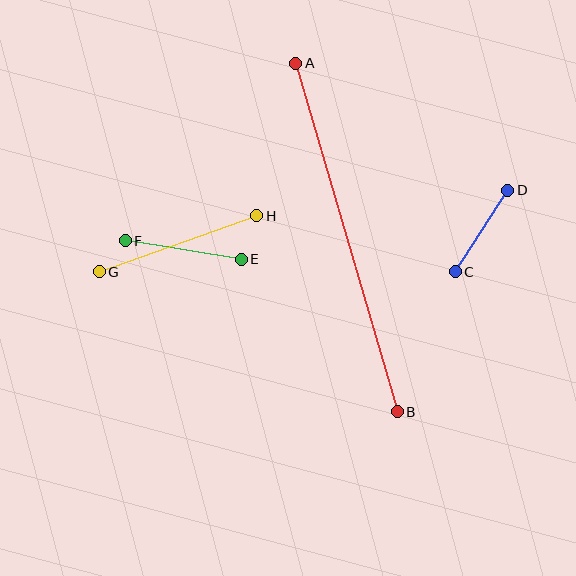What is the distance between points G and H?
The distance is approximately 167 pixels.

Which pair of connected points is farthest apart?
Points A and B are farthest apart.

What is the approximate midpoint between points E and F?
The midpoint is at approximately (183, 250) pixels.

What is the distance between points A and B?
The distance is approximately 363 pixels.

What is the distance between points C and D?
The distance is approximately 97 pixels.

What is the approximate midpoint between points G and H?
The midpoint is at approximately (178, 244) pixels.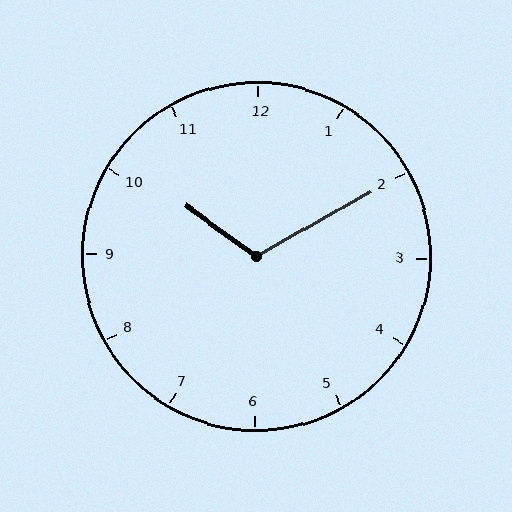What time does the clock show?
10:10.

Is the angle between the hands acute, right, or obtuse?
It is obtuse.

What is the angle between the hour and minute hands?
Approximately 115 degrees.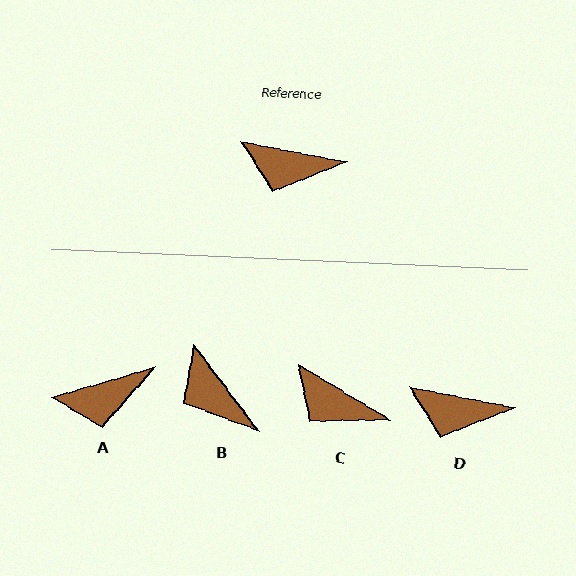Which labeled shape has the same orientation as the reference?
D.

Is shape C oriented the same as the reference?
No, it is off by about 21 degrees.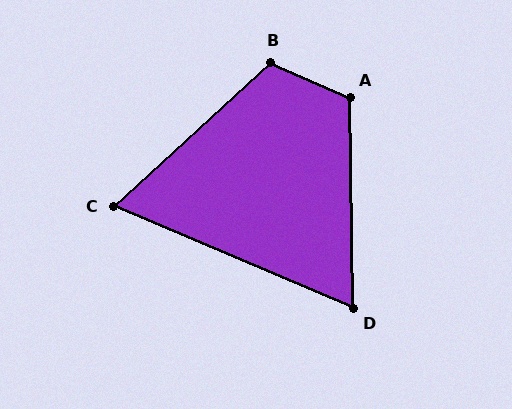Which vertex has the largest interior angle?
A, at approximately 115 degrees.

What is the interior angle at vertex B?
Approximately 114 degrees (obtuse).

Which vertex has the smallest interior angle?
C, at approximately 65 degrees.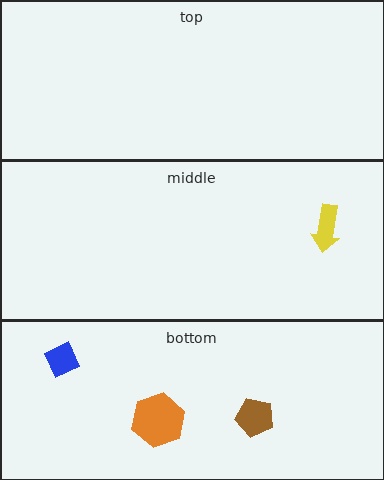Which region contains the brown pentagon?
The bottom region.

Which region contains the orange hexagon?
The bottom region.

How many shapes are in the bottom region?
3.